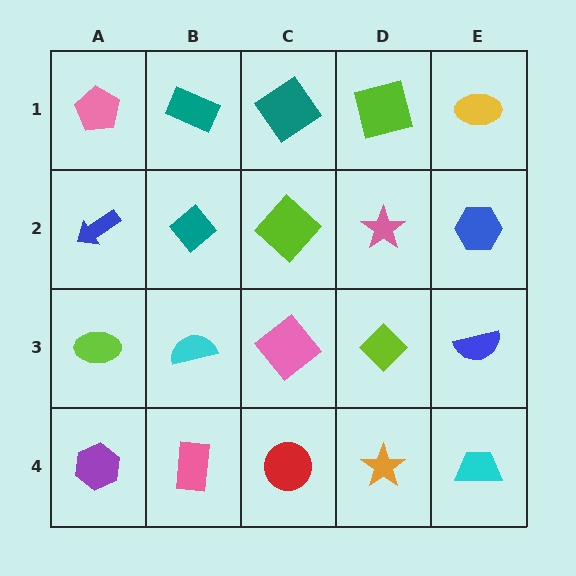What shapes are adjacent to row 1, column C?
A lime diamond (row 2, column C), a teal rectangle (row 1, column B), a lime square (row 1, column D).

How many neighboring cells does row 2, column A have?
3.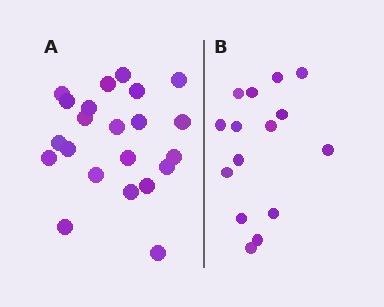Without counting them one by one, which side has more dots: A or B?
Region A (the left region) has more dots.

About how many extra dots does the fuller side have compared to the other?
Region A has roughly 8 or so more dots than region B.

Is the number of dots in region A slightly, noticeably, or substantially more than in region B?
Region A has substantially more. The ratio is roughly 1.5 to 1.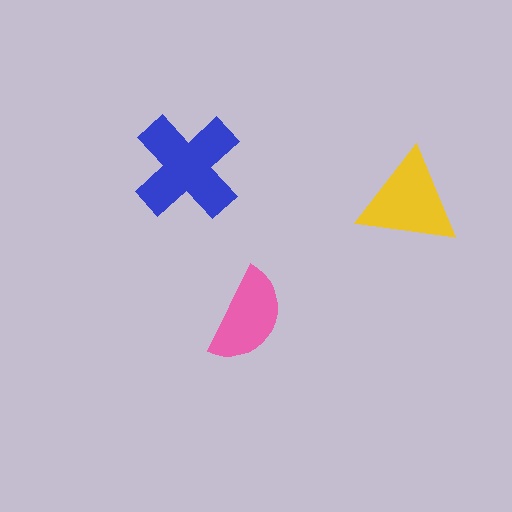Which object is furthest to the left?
The blue cross is leftmost.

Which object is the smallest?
The pink semicircle.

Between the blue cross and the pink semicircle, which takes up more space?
The blue cross.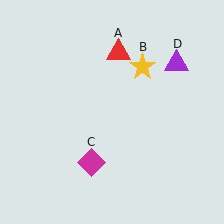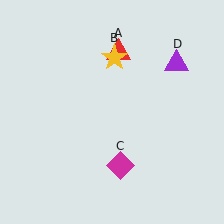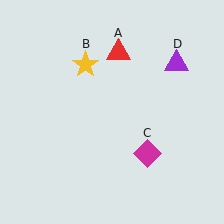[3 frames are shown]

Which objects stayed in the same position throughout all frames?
Red triangle (object A) and purple triangle (object D) remained stationary.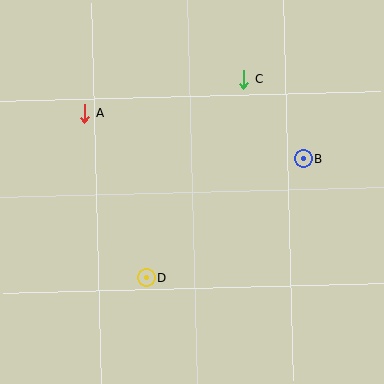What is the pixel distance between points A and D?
The distance between A and D is 176 pixels.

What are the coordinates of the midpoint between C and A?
The midpoint between C and A is at (164, 96).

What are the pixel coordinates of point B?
Point B is at (303, 159).